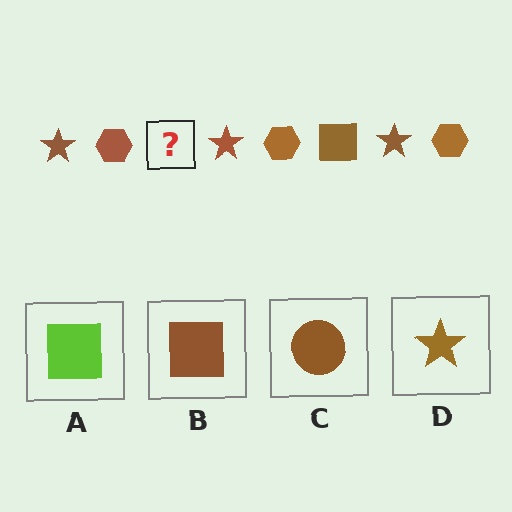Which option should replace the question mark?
Option B.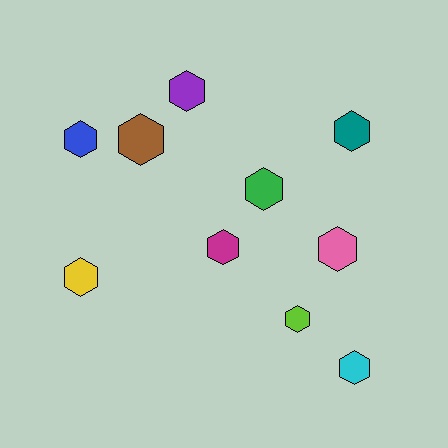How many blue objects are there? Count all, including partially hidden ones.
There is 1 blue object.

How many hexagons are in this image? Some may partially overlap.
There are 10 hexagons.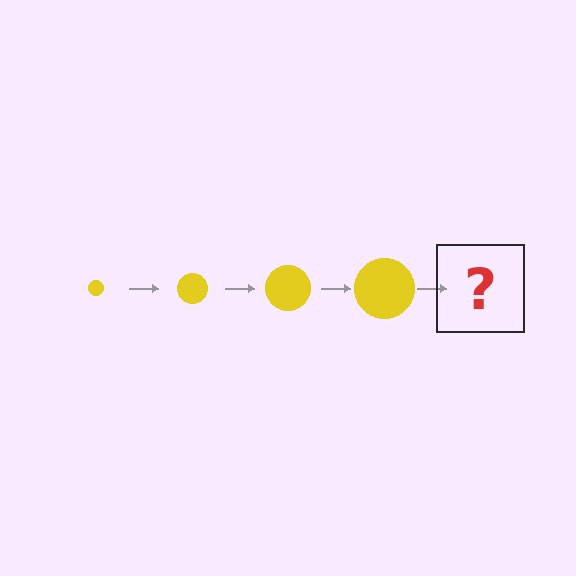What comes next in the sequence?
The next element should be a yellow circle, larger than the previous one.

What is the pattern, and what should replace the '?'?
The pattern is that the circle gets progressively larger each step. The '?' should be a yellow circle, larger than the previous one.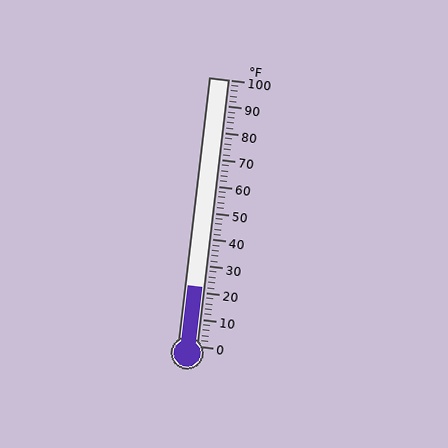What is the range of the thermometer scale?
The thermometer scale ranges from 0°F to 100°F.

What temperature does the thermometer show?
The thermometer shows approximately 22°F.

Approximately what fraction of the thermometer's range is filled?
The thermometer is filled to approximately 20% of its range.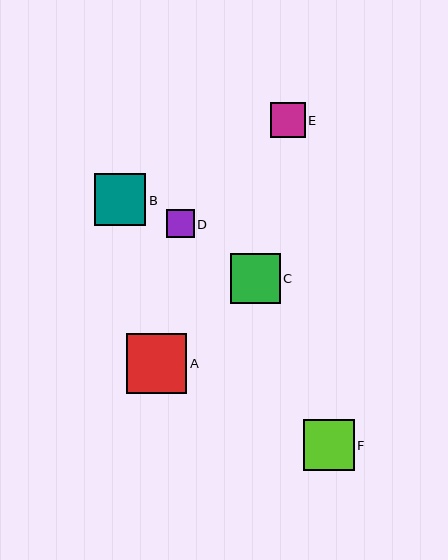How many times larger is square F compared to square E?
Square F is approximately 1.5 times the size of square E.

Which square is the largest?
Square A is the largest with a size of approximately 61 pixels.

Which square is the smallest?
Square D is the smallest with a size of approximately 28 pixels.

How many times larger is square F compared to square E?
Square F is approximately 1.5 times the size of square E.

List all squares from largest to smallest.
From largest to smallest: A, B, F, C, E, D.